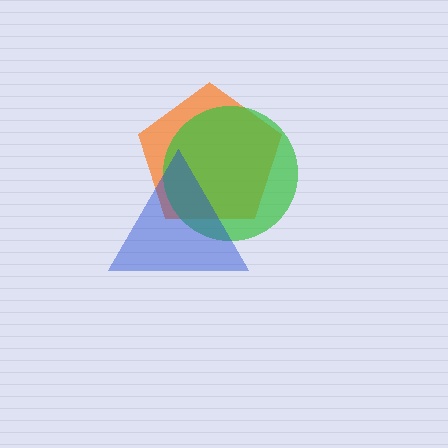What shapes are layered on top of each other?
The layered shapes are: an orange pentagon, a green circle, a blue triangle.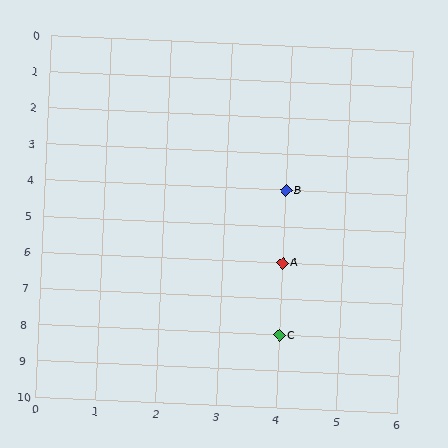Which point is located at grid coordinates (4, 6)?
Point A is at (4, 6).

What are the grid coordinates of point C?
Point C is at grid coordinates (4, 8).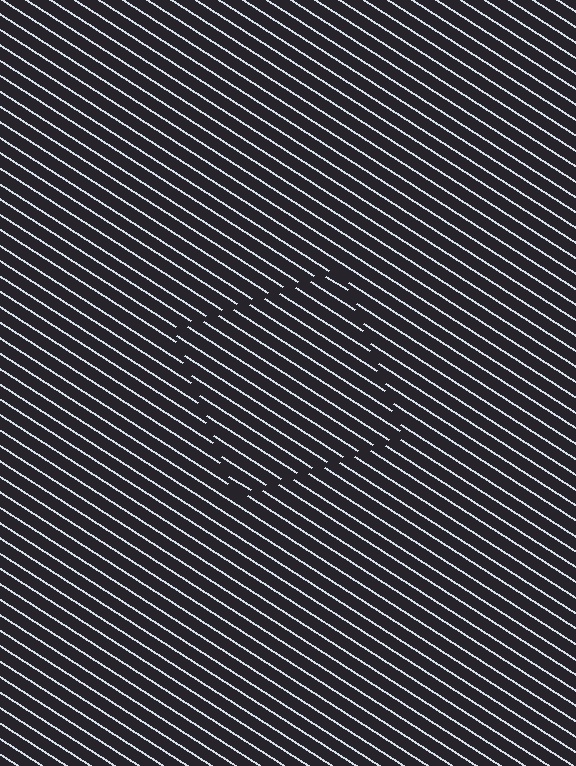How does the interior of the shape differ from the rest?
The interior of the shape contains the same grating, shifted by half a period — the contour is defined by the phase discontinuity where line-ends from the inner and outer gratings abut.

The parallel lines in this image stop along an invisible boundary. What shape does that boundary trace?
An illusory square. The interior of the shape contains the same grating, shifted by half a period — the contour is defined by the phase discontinuity where line-ends from the inner and outer gratings abut.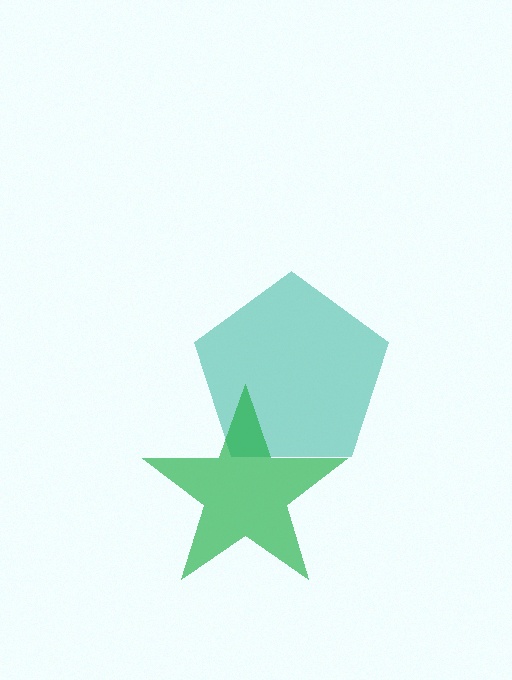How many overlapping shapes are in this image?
There are 2 overlapping shapes in the image.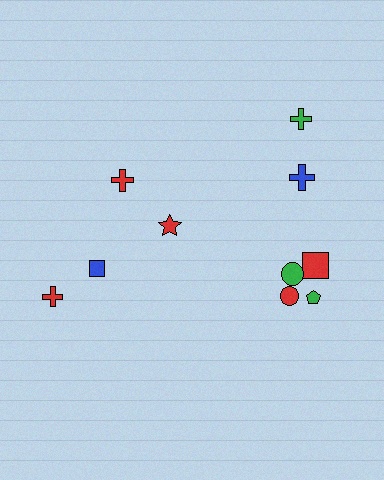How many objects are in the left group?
There are 4 objects.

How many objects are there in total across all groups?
There are 10 objects.